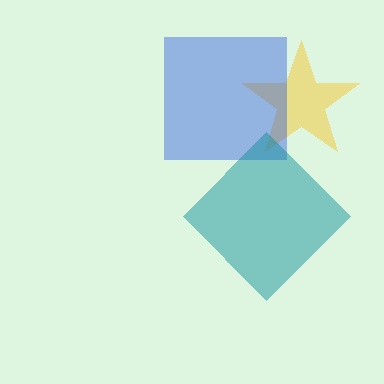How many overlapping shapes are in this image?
There are 3 overlapping shapes in the image.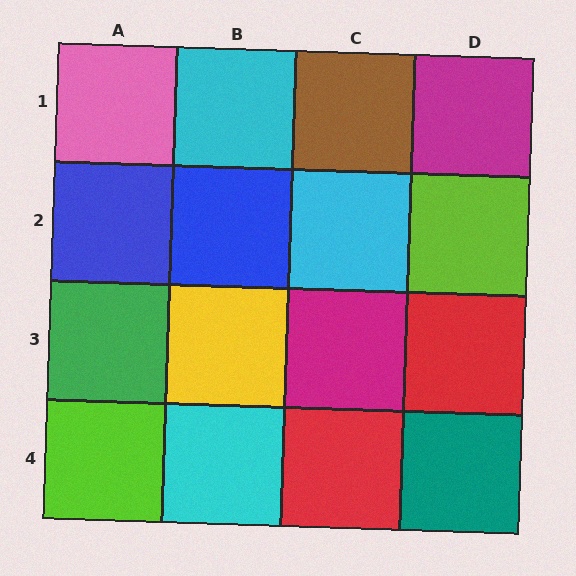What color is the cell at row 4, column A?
Lime.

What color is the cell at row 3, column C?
Magenta.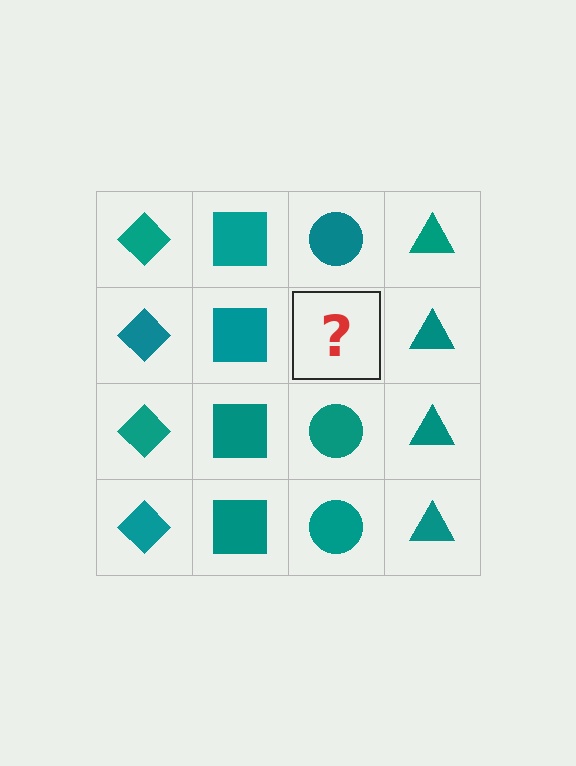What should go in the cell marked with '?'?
The missing cell should contain a teal circle.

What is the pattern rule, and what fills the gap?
The rule is that each column has a consistent shape. The gap should be filled with a teal circle.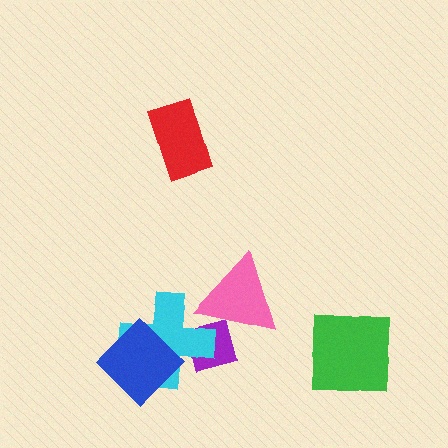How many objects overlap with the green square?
0 objects overlap with the green square.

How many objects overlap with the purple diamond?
2 objects overlap with the purple diamond.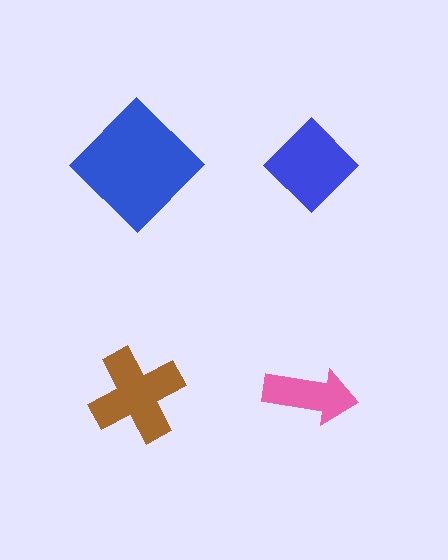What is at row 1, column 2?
A blue diamond.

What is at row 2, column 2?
A pink arrow.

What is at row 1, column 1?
A blue diamond.